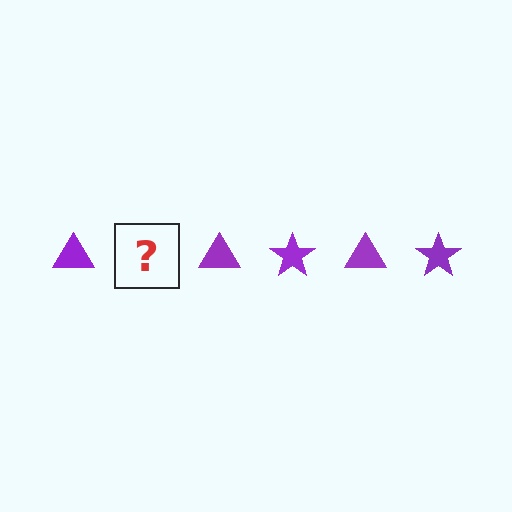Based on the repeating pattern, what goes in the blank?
The blank should be a purple star.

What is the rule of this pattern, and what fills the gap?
The rule is that the pattern cycles through triangle, star shapes in purple. The gap should be filled with a purple star.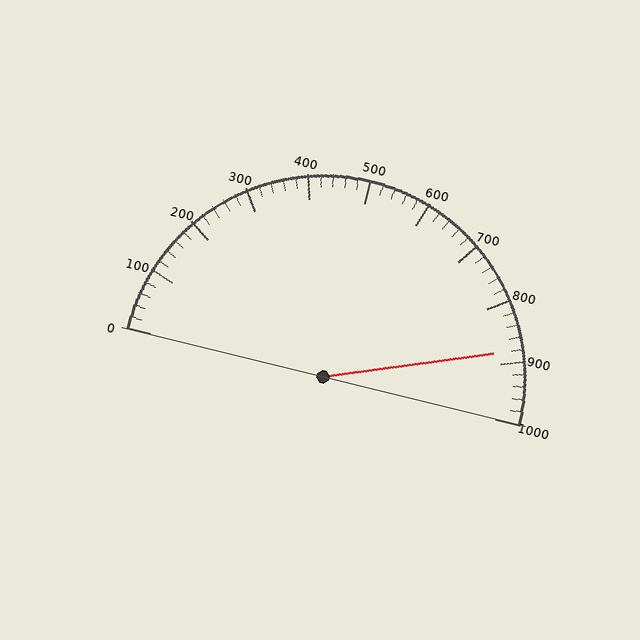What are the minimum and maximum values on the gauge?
The gauge ranges from 0 to 1000.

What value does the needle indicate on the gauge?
The needle indicates approximately 880.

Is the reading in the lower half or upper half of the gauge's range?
The reading is in the upper half of the range (0 to 1000).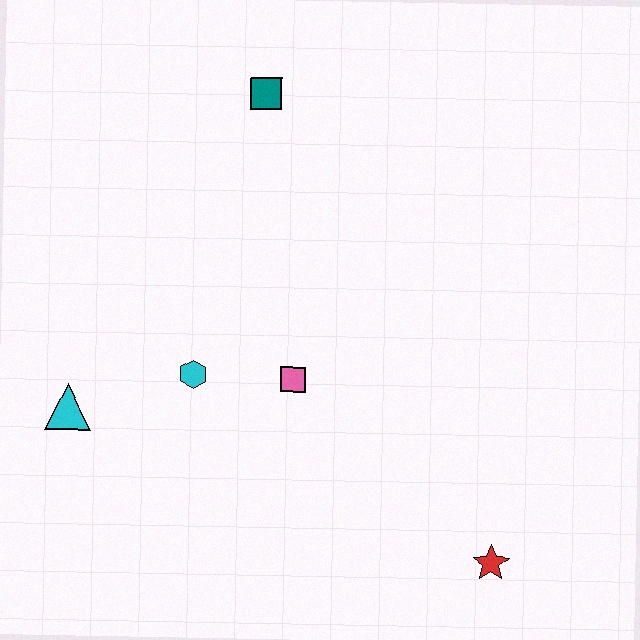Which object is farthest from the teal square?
The red star is farthest from the teal square.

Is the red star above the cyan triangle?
No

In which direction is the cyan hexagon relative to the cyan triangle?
The cyan hexagon is to the right of the cyan triangle.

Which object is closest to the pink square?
The cyan hexagon is closest to the pink square.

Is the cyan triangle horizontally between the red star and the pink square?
No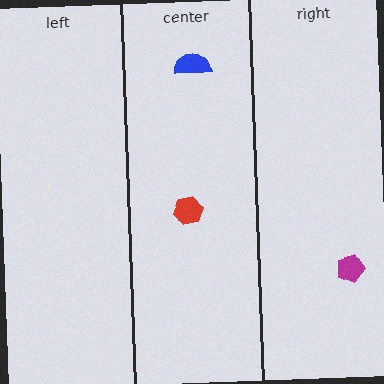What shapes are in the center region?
The red hexagon, the blue semicircle.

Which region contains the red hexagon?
The center region.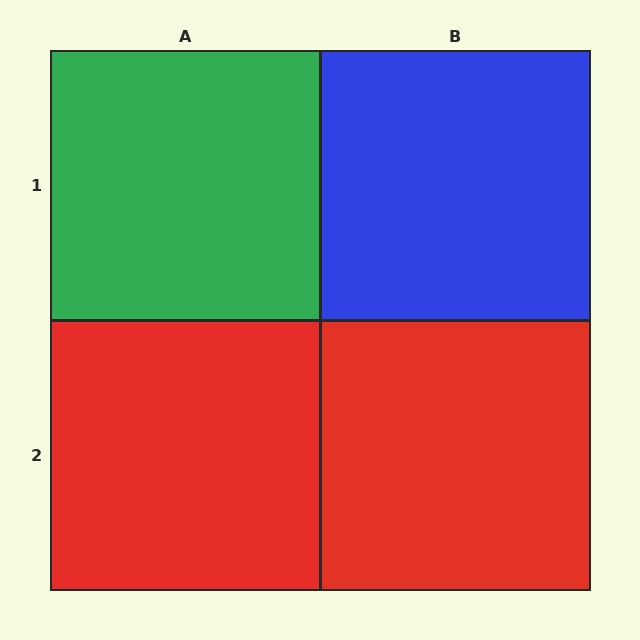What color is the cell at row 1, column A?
Green.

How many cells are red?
2 cells are red.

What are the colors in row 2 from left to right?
Red, red.